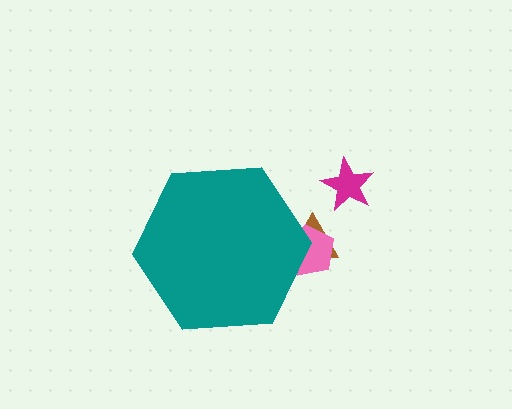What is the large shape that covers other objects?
A teal hexagon.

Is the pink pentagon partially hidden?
Yes, the pink pentagon is partially hidden behind the teal hexagon.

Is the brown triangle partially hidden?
Yes, the brown triangle is partially hidden behind the teal hexagon.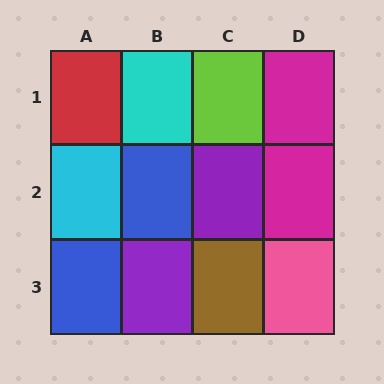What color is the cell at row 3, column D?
Pink.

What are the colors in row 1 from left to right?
Red, cyan, lime, magenta.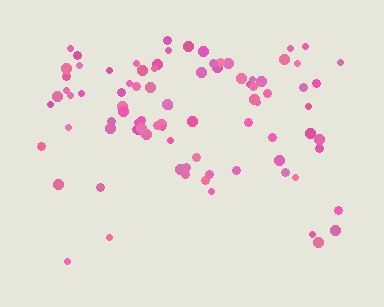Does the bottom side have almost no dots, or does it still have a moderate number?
Still a moderate number, just noticeably fewer than the top.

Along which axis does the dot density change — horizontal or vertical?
Vertical.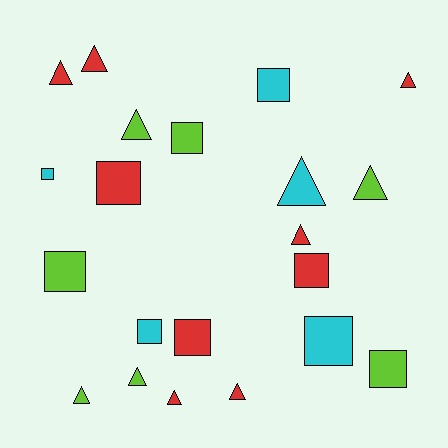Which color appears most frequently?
Red, with 9 objects.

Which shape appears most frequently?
Triangle, with 11 objects.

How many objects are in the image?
There are 21 objects.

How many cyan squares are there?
There are 4 cyan squares.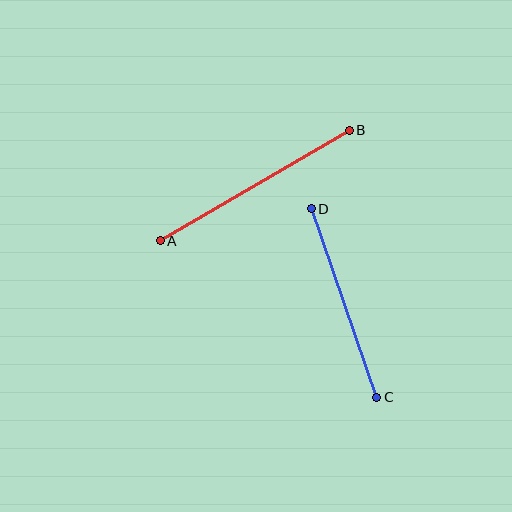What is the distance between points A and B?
The distance is approximately 219 pixels.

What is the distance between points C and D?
The distance is approximately 200 pixels.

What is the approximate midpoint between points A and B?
The midpoint is at approximately (255, 185) pixels.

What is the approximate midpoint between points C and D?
The midpoint is at approximately (344, 303) pixels.